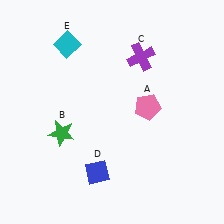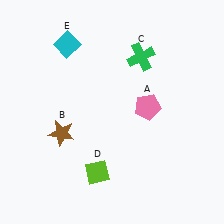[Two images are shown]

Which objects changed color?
B changed from green to brown. C changed from purple to green. D changed from blue to lime.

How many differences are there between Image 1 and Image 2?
There are 3 differences between the two images.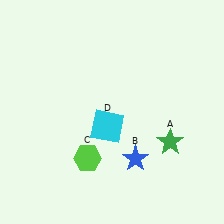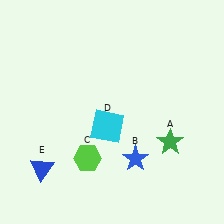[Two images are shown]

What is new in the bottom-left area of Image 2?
A blue triangle (E) was added in the bottom-left area of Image 2.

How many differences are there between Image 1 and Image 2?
There is 1 difference between the two images.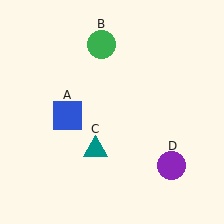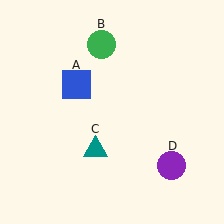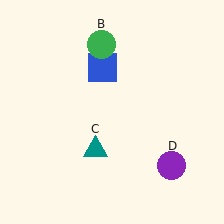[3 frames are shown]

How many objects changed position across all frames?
1 object changed position: blue square (object A).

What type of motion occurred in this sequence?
The blue square (object A) rotated clockwise around the center of the scene.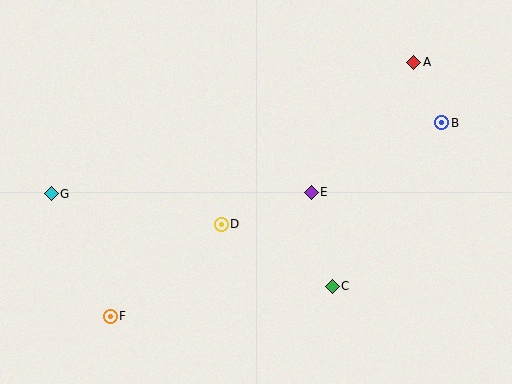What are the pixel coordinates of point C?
Point C is at (332, 286).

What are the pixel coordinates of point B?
Point B is at (442, 123).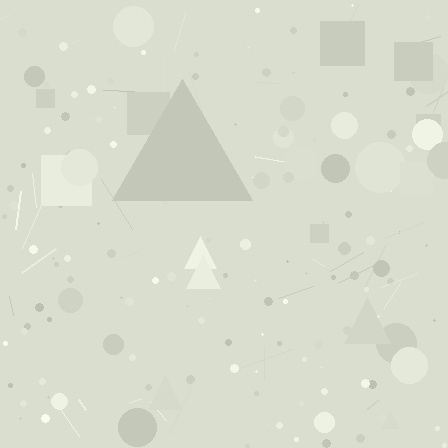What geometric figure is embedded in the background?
A triangle is embedded in the background.